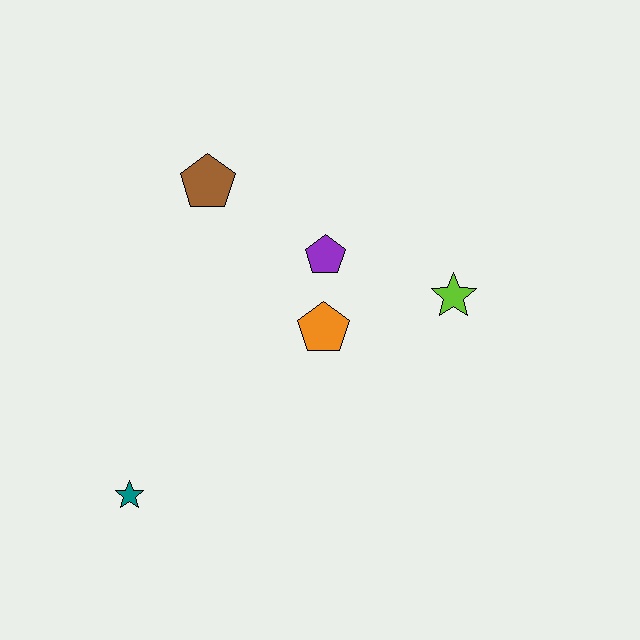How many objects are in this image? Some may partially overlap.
There are 5 objects.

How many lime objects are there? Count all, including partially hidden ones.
There is 1 lime object.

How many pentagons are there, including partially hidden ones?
There are 3 pentagons.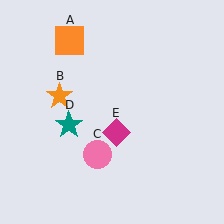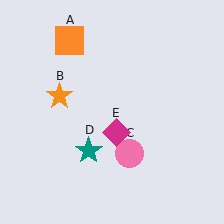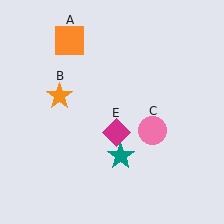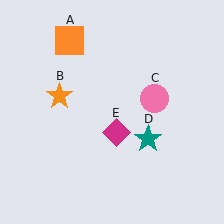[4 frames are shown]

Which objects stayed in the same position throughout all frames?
Orange square (object A) and orange star (object B) and magenta diamond (object E) remained stationary.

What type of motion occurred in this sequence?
The pink circle (object C), teal star (object D) rotated counterclockwise around the center of the scene.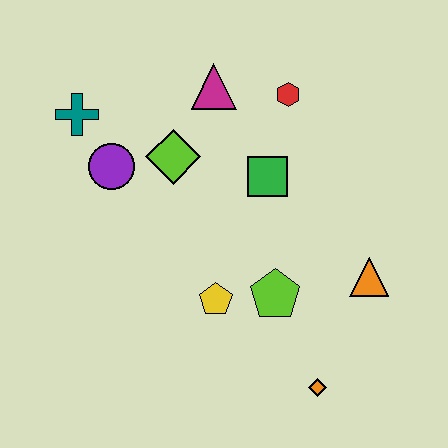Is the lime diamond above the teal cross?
No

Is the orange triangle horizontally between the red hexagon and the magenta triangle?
No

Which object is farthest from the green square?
The orange diamond is farthest from the green square.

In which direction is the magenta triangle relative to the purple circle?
The magenta triangle is to the right of the purple circle.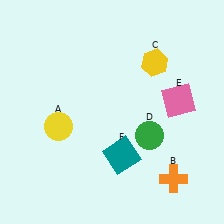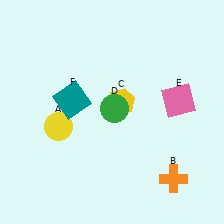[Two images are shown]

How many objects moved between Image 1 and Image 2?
3 objects moved between the two images.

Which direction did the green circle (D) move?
The green circle (D) moved left.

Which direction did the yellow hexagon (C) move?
The yellow hexagon (C) moved down.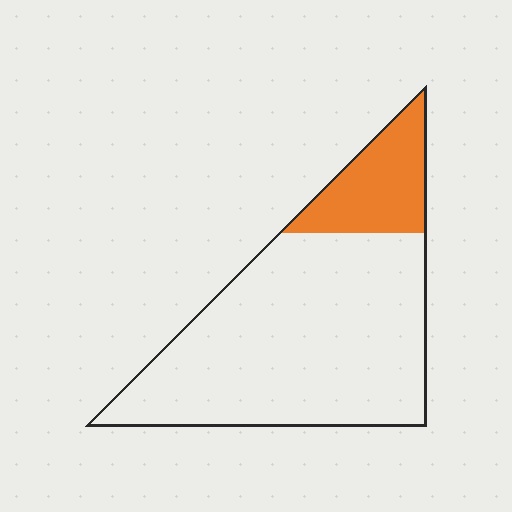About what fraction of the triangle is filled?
About one fifth (1/5).